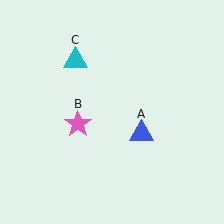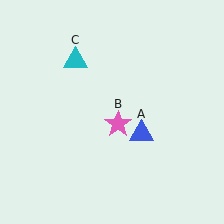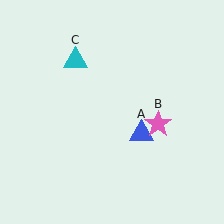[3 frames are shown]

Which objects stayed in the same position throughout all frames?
Blue triangle (object A) and cyan triangle (object C) remained stationary.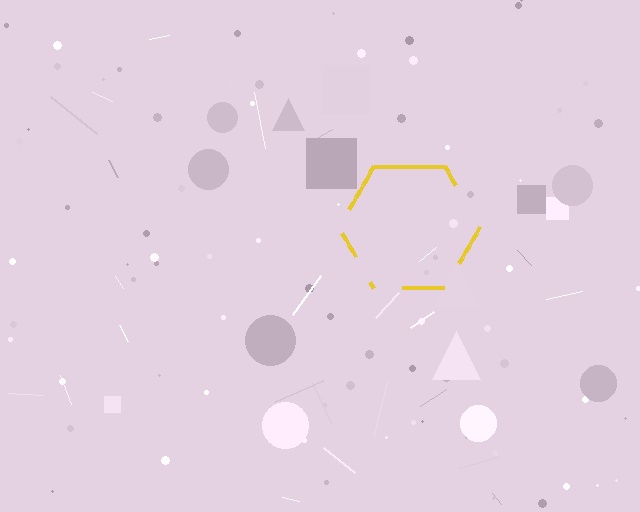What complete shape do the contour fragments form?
The contour fragments form a hexagon.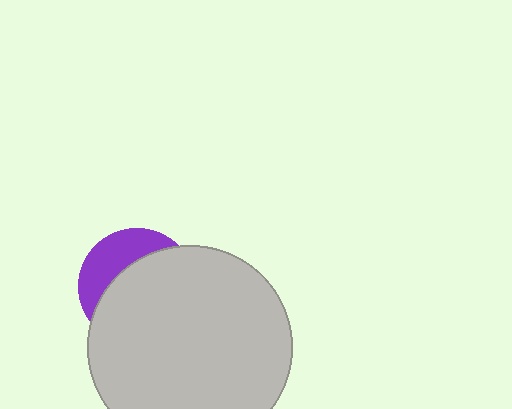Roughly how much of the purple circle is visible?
A small part of it is visible (roughly 33%).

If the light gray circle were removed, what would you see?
You would see the complete purple circle.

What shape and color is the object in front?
The object in front is a light gray circle.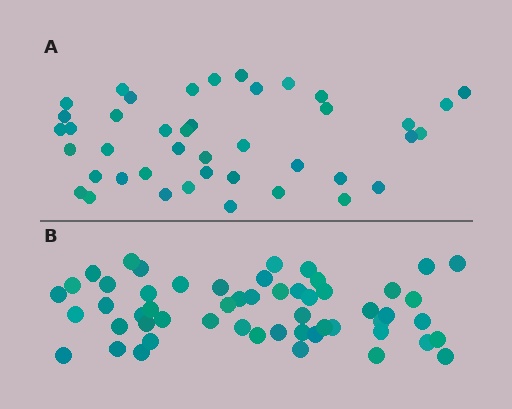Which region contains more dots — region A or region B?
Region B (the bottom region) has more dots.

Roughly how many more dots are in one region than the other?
Region B has roughly 12 or so more dots than region A.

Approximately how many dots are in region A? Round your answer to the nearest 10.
About 40 dots. (The exact count is 42, which rounds to 40.)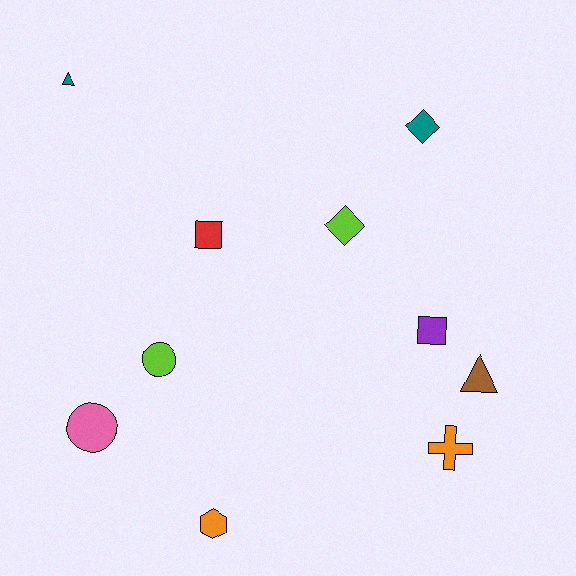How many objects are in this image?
There are 10 objects.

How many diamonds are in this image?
There are 2 diamonds.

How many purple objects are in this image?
There is 1 purple object.